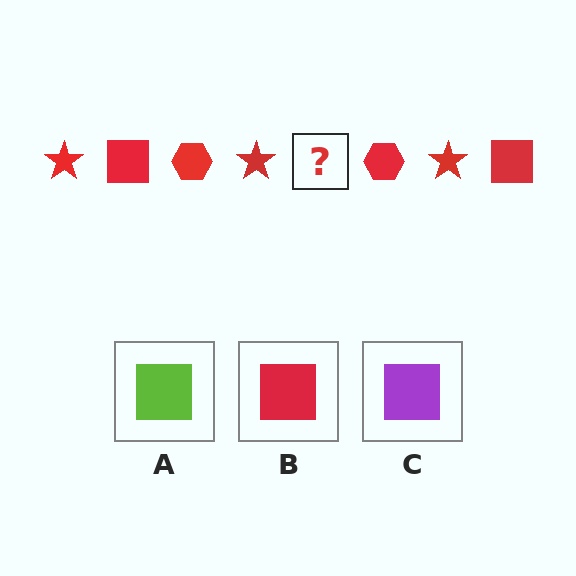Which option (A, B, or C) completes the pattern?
B.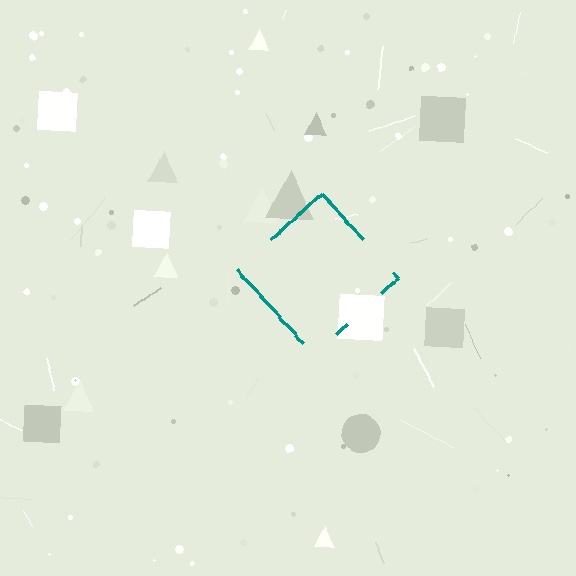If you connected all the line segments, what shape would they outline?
They would outline a diamond.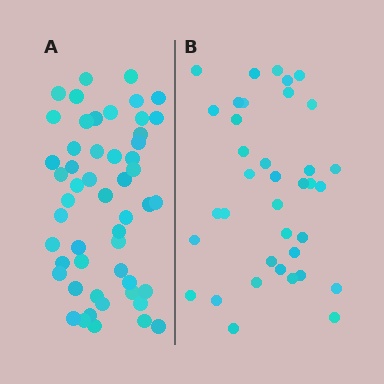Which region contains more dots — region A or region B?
Region A (the left region) has more dots.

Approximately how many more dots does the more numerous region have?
Region A has approximately 15 more dots than region B.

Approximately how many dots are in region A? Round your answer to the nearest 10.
About 50 dots. (The exact count is 52, which rounds to 50.)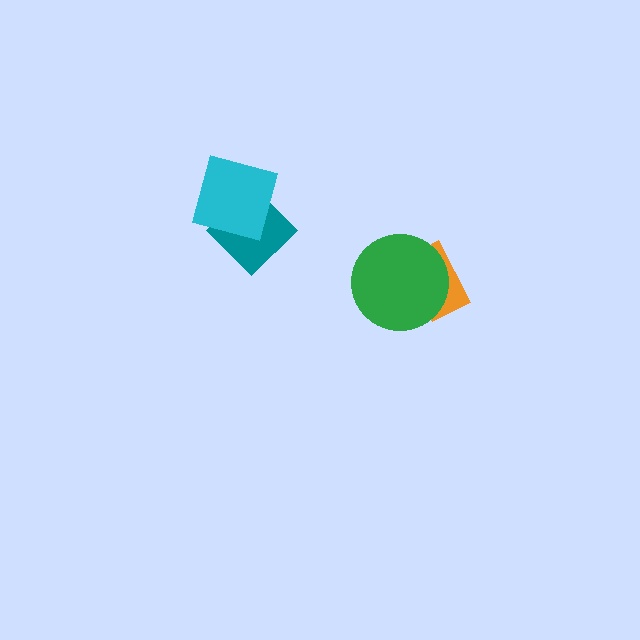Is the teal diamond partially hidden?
Yes, it is partially covered by another shape.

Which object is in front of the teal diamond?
The cyan square is in front of the teal diamond.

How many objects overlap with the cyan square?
1 object overlaps with the cyan square.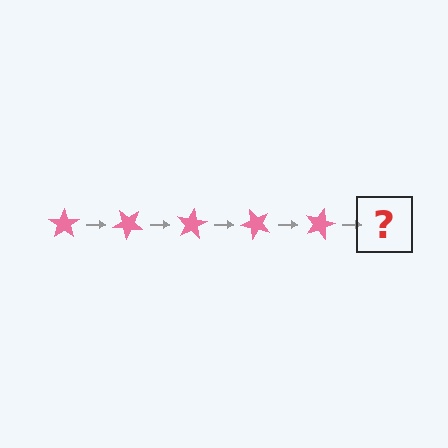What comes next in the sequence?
The next element should be a pink star rotated 200 degrees.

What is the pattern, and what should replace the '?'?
The pattern is that the star rotates 40 degrees each step. The '?' should be a pink star rotated 200 degrees.